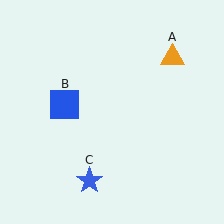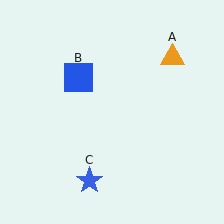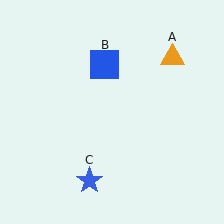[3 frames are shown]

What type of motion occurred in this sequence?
The blue square (object B) rotated clockwise around the center of the scene.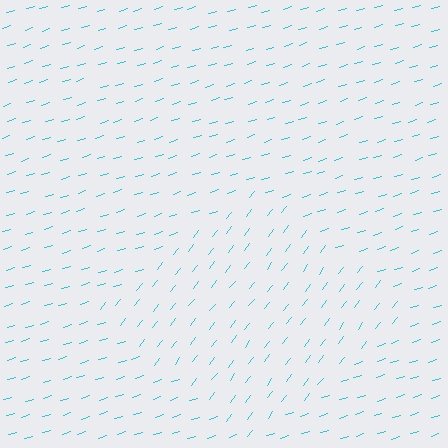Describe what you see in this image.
The image is filled with small cyan line segments. A diamond region in the image has lines oriented differently from the surrounding lines, creating a visible texture boundary.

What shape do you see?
I see a diamond.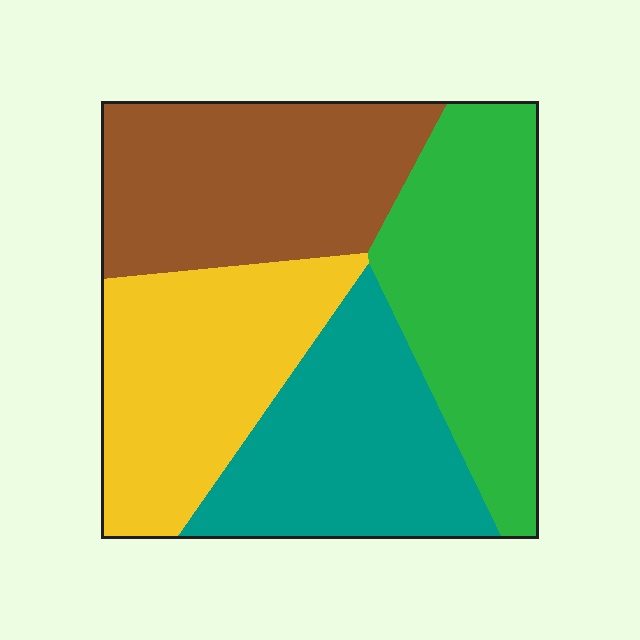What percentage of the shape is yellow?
Yellow covers about 25% of the shape.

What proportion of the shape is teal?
Teal takes up about one quarter (1/4) of the shape.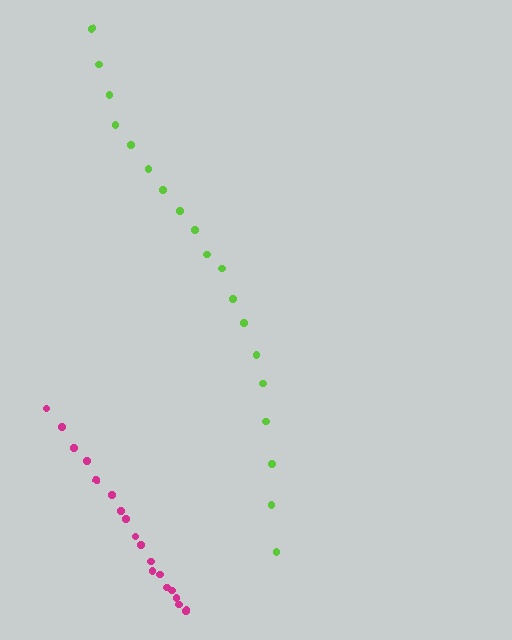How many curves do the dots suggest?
There are 2 distinct paths.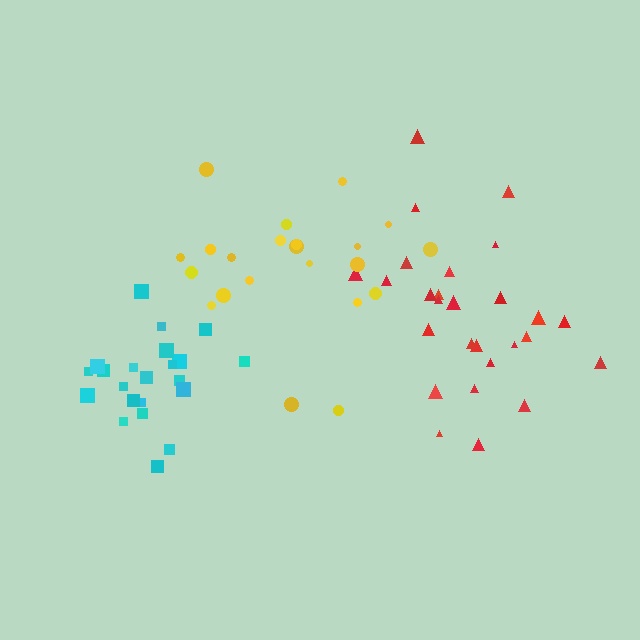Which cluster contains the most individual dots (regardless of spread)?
Red (27).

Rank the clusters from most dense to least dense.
cyan, red, yellow.